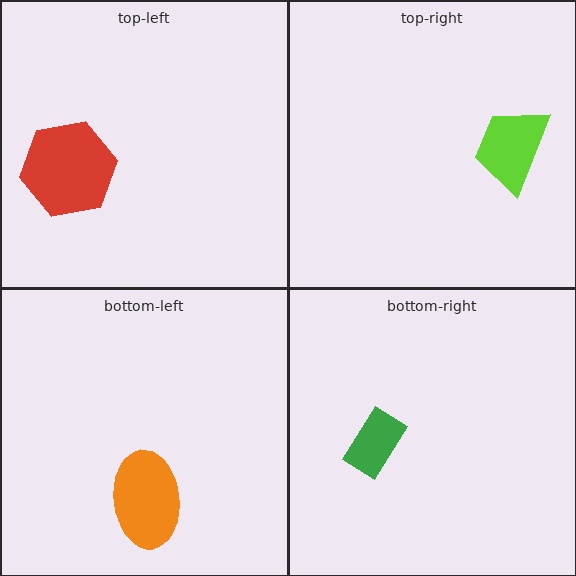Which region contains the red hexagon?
The top-left region.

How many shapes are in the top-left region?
1.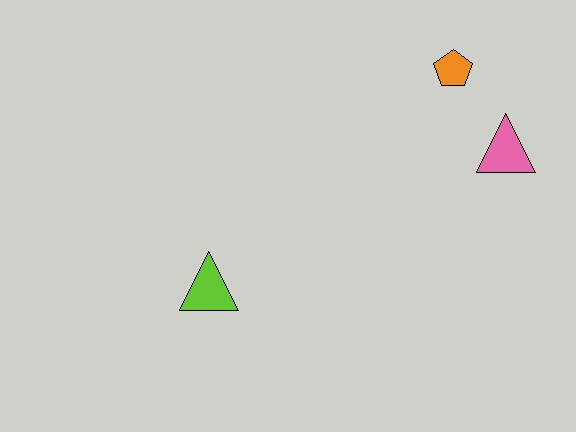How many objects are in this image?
There are 3 objects.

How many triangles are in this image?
There are 2 triangles.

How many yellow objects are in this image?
There are no yellow objects.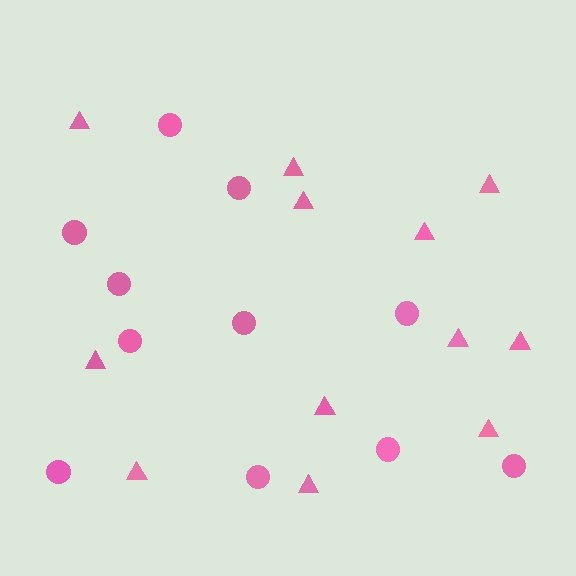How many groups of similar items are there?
There are 2 groups: one group of triangles (12) and one group of circles (11).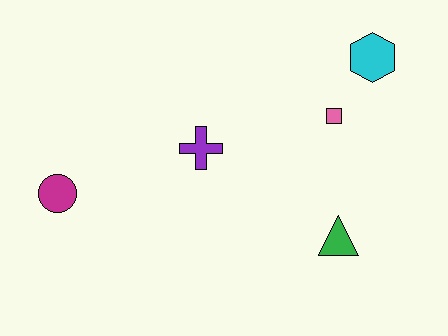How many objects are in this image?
There are 5 objects.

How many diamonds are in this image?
There are no diamonds.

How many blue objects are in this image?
There are no blue objects.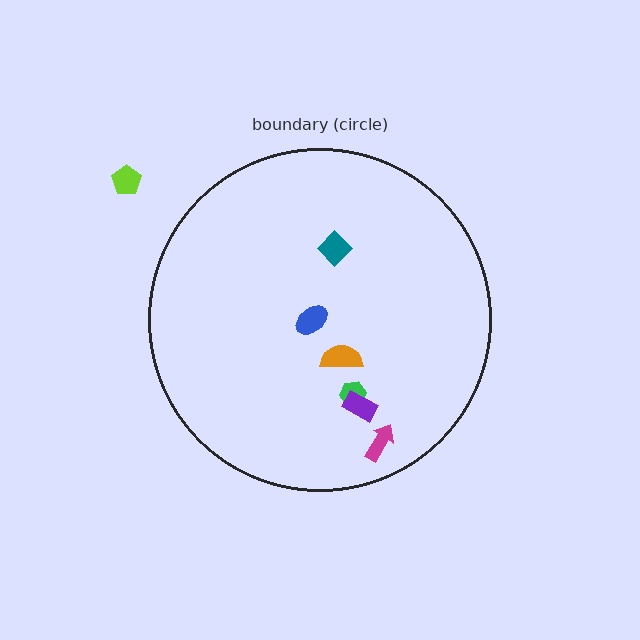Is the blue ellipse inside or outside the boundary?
Inside.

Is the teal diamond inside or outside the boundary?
Inside.